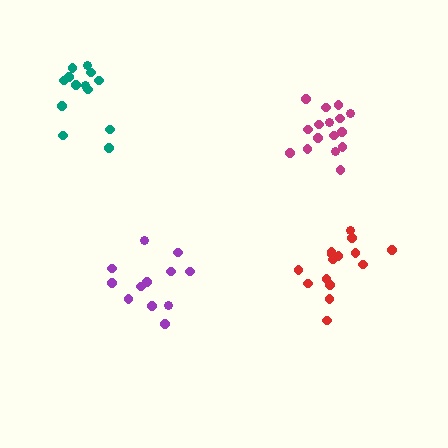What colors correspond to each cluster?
The clusters are colored: purple, magenta, teal, red.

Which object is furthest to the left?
The teal cluster is leftmost.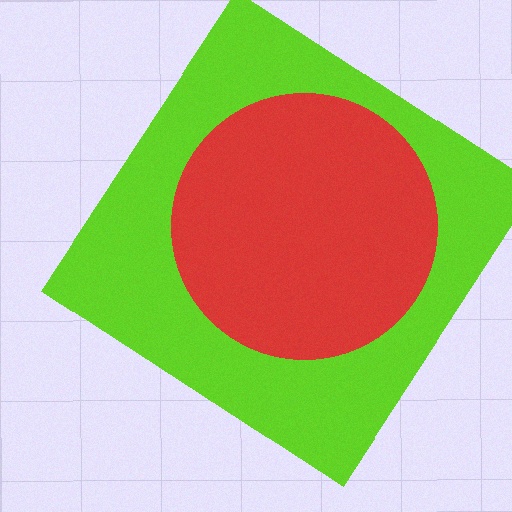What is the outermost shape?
The lime diamond.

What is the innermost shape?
The red circle.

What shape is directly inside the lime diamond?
The red circle.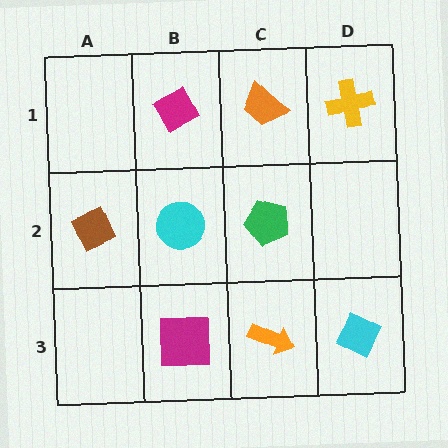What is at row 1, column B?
A magenta diamond.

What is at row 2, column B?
A cyan circle.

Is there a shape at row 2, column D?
No, that cell is empty.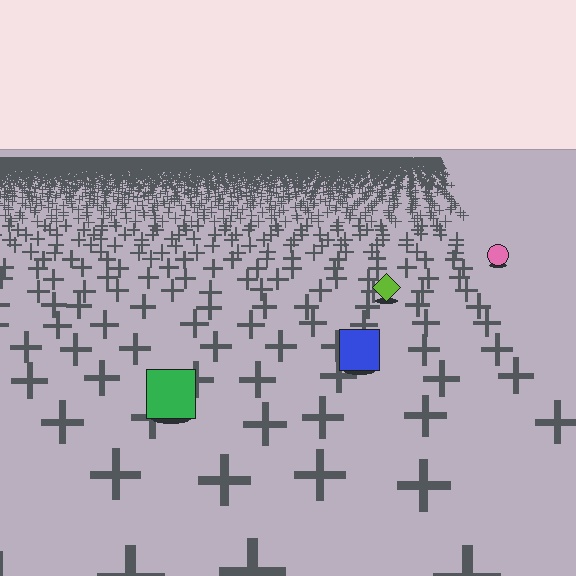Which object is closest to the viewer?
The green square is closest. The texture marks near it are larger and more spread out.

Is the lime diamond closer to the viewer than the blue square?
No. The blue square is closer — you can tell from the texture gradient: the ground texture is coarser near it.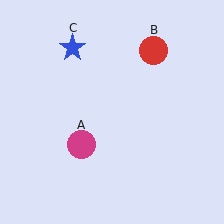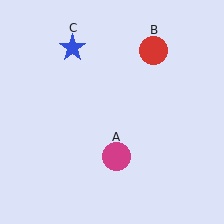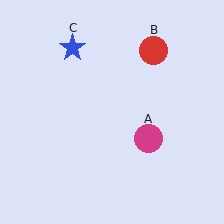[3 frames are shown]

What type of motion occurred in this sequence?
The magenta circle (object A) rotated counterclockwise around the center of the scene.